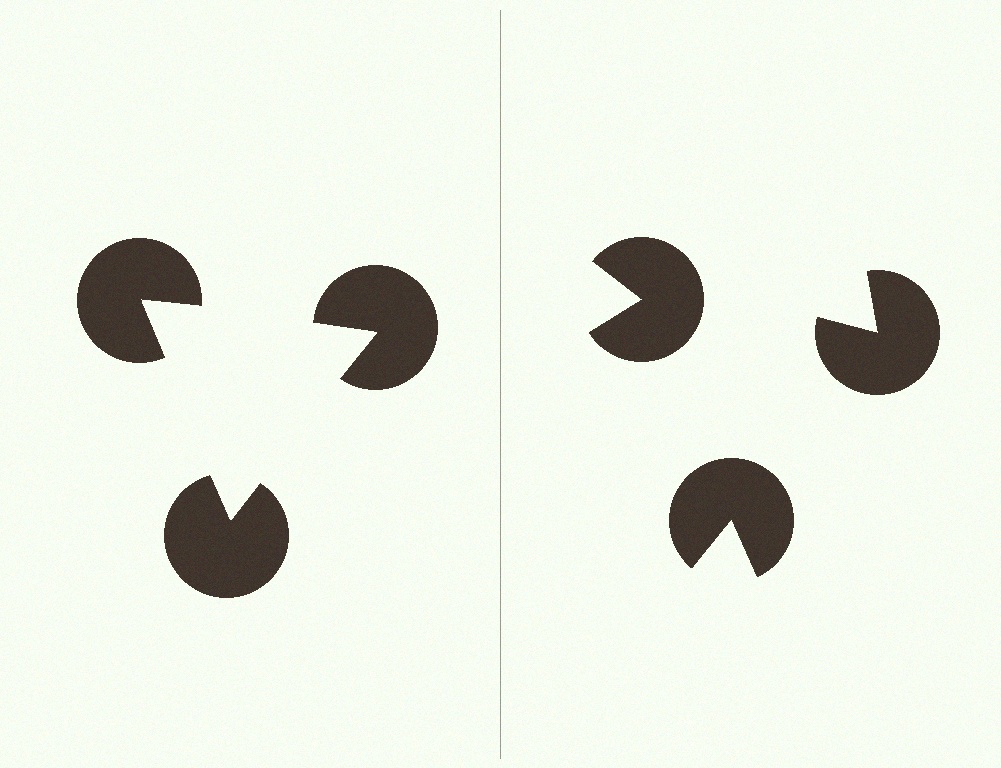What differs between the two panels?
The pac-man discs are positioned identically on both sides; only the wedge orientations differ. On the left they align to a triangle; on the right they are misaligned.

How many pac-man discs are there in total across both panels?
6 — 3 on each side.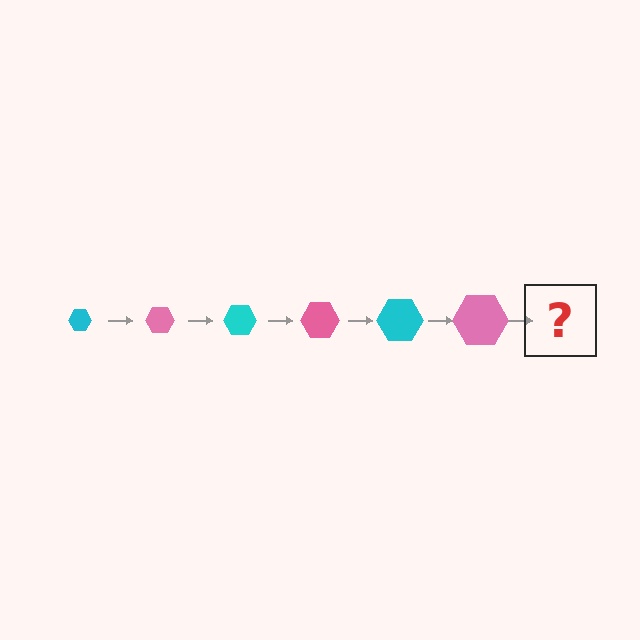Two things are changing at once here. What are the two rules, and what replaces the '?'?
The two rules are that the hexagon grows larger each step and the color cycles through cyan and pink. The '?' should be a cyan hexagon, larger than the previous one.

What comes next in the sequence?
The next element should be a cyan hexagon, larger than the previous one.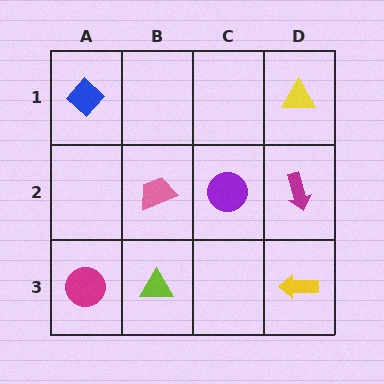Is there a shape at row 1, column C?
No, that cell is empty.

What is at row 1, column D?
A yellow triangle.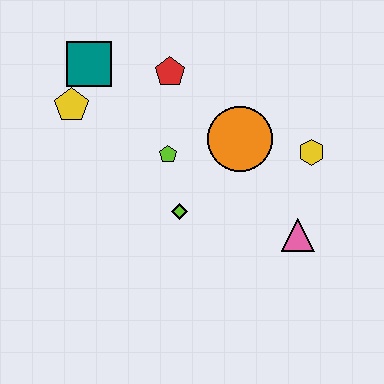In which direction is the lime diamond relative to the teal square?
The lime diamond is below the teal square.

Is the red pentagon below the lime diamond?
No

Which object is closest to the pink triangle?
The yellow hexagon is closest to the pink triangle.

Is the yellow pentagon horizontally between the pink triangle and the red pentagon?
No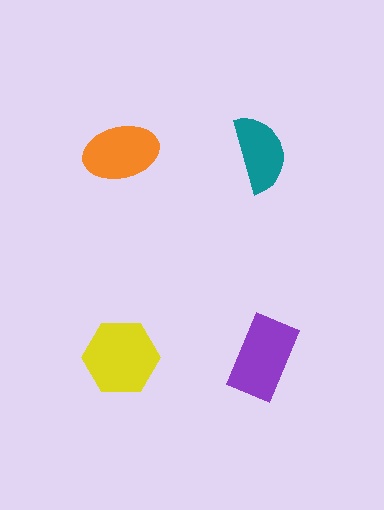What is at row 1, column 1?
An orange ellipse.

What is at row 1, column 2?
A teal semicircle.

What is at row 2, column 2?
A purple rectangle.